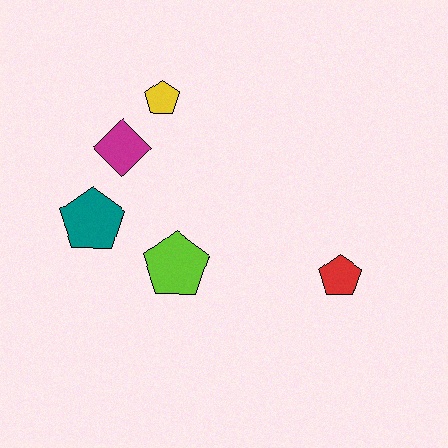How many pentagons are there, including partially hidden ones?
There are 4 pentagons.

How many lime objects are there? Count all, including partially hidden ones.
There is 1 lime object.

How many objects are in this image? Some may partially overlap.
There are 5 objects.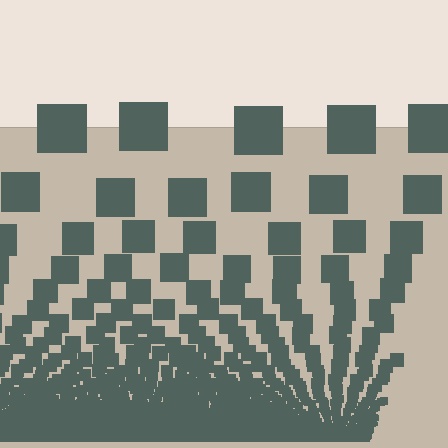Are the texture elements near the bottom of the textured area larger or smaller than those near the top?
Smaller. The gradient is inverted — elements near the bottom are smaller and denser.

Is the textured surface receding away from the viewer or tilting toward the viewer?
The surface appears to tilt toward the viewer. Texture elements get larger and sparser toward the top.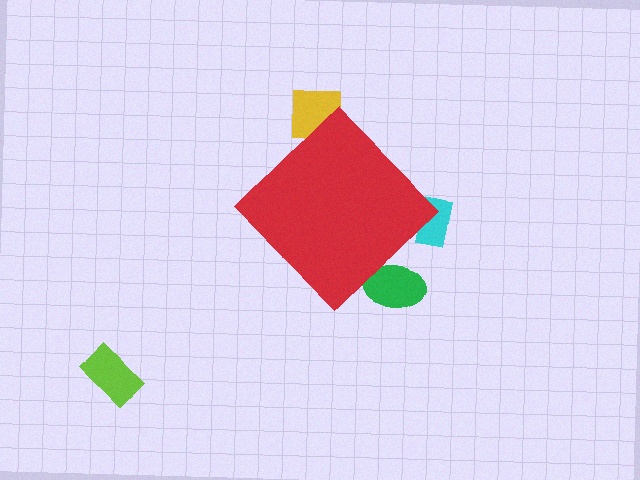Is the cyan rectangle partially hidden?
Yes, the cyan rectangle is partially hidden behind the red diamond.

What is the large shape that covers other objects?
A red diamond.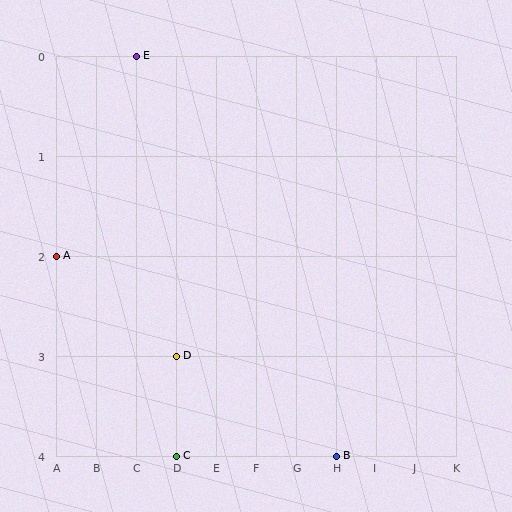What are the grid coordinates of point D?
Point D is at grid coordinates (D, 3).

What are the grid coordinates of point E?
Point E is at grid coordinates (C, 0).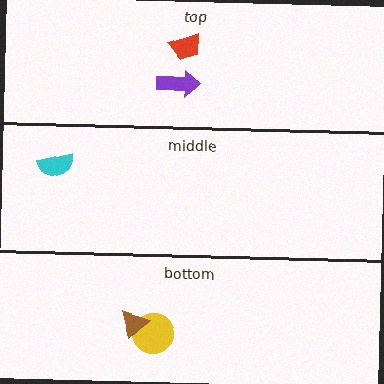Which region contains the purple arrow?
The top region.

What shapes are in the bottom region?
The yellow circle, the brown triangle.